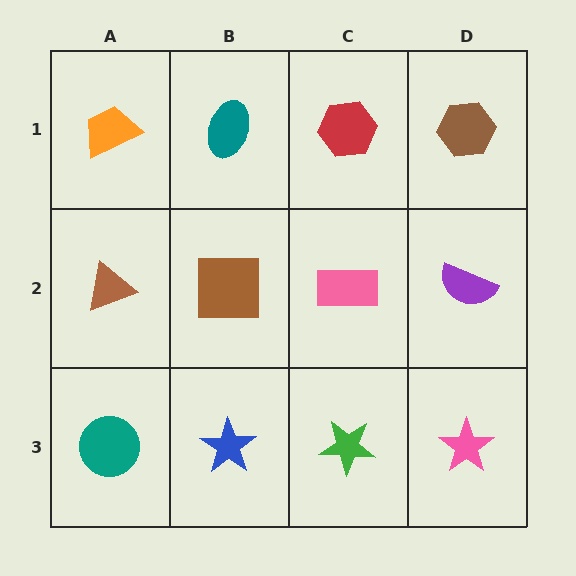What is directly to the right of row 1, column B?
A red hexagon.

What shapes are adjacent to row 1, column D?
A purple semicircle (row 2, column D), a red hexagon (row 1, column C).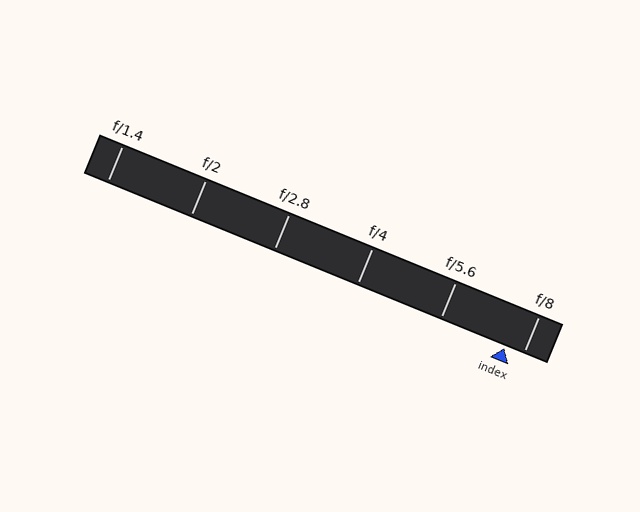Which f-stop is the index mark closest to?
The index mark is closest to f/8.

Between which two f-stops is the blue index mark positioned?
The index mark is between f/5.6 and f/8.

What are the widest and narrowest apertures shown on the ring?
The widest aperture shown is f/1.4 and the narrowest is f/8.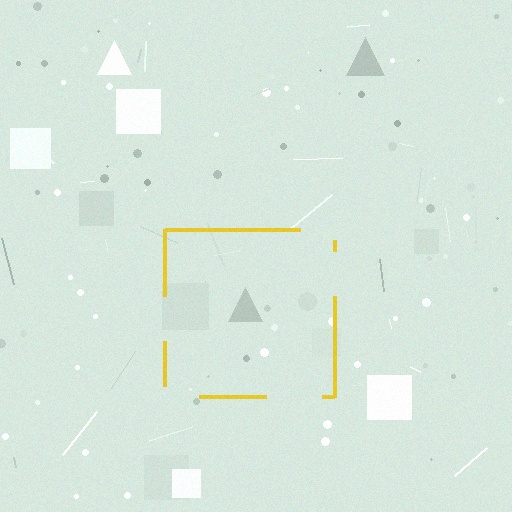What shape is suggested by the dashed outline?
The dashed outline suggests a square.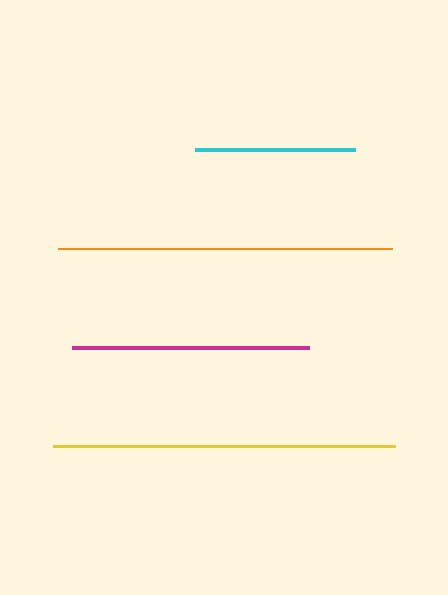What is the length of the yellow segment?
The yellow segment is approximately 342 pixels long.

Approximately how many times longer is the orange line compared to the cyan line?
The orange line is approximately 2.1 times the length of the cyan line.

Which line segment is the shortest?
The cyan line is the shortest at approximately 160 pixels.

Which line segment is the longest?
The yellow line is the longest at approximately 342 pixels.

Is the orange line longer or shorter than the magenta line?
The orange line is longer than the magenta line.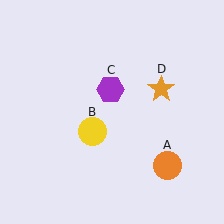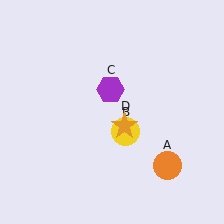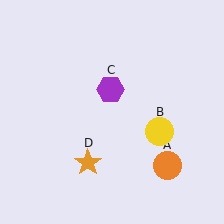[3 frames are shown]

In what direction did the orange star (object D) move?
The orange star (object D) moved down and to the left.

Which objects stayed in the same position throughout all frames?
Orange circle (object A) and purple hexagon (object C) remained stationary.